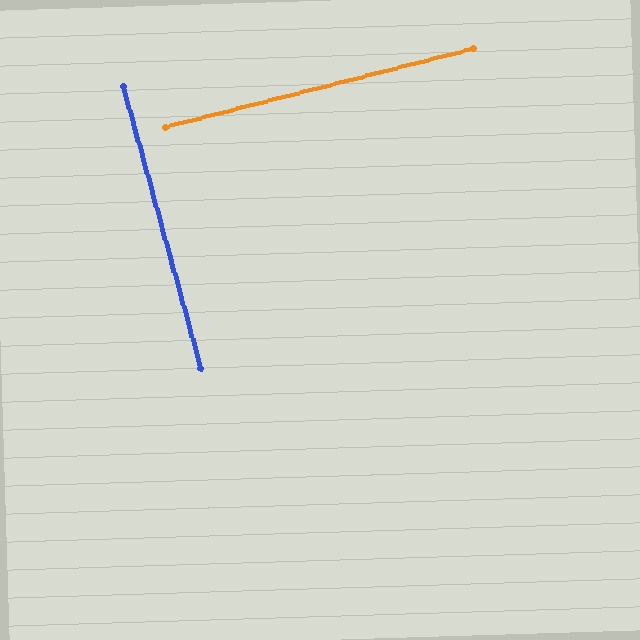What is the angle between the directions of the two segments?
Approximately 89 degrees.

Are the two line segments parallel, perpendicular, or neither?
Perpendicular — they meet at approximately 89°.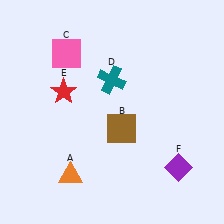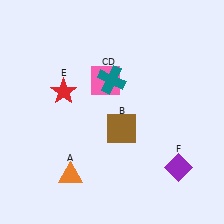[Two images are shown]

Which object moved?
The pink square (C) moved right.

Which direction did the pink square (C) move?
The pink square (C) moved right.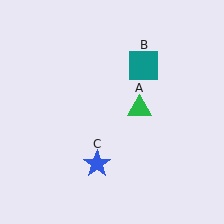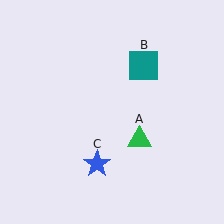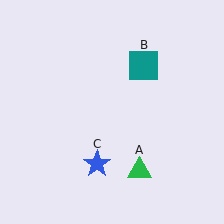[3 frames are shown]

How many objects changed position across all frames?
1 object changed position: green triangle (object A).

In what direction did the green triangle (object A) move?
The green triangle (object A) moved down.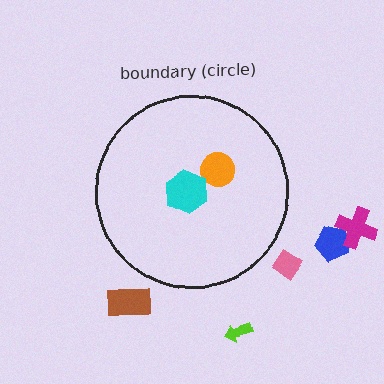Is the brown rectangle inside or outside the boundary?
Outside.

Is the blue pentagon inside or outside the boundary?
Outside.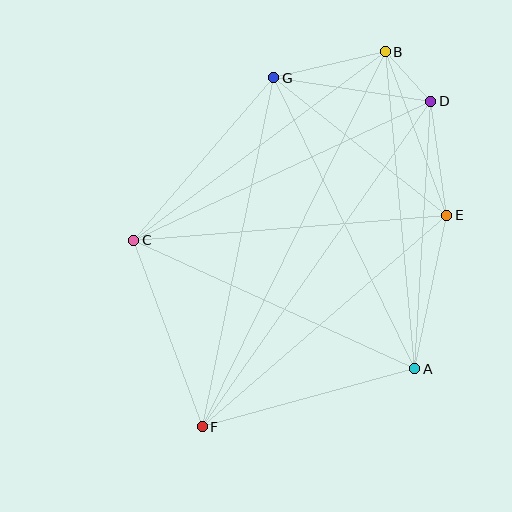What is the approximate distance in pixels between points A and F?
The distance between A and F is approximately 220 pixels.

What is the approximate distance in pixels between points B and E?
The distance between B and E is approximately 175 pixels.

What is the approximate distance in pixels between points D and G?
The distance between D and G is approximately 159 pixels.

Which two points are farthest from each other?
Points B and F are farthest from each other.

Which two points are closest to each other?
Points B and D are closest to each other.